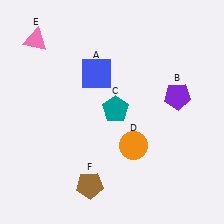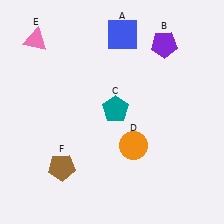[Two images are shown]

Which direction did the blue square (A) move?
The blue square (A) moved up.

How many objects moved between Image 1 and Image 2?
3 objects moved between the two images.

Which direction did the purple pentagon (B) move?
The purple pentagon (B) moved up.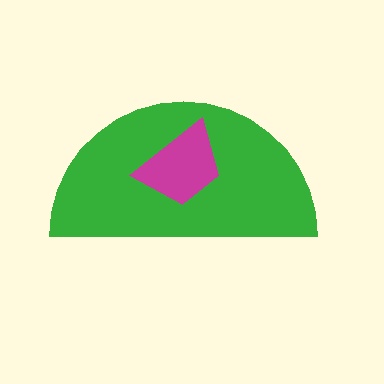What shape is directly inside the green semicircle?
The magenta trapezoid.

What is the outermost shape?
The green semicircle.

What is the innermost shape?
The magenta trapezoid.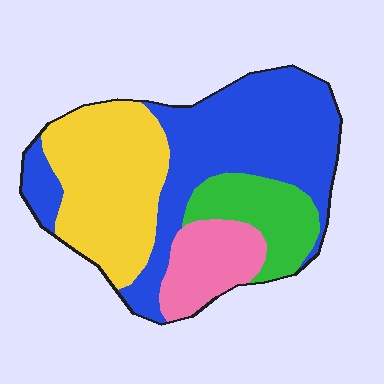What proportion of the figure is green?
Green covers around 15% of the figure.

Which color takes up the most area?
Blue, at roughly 40%.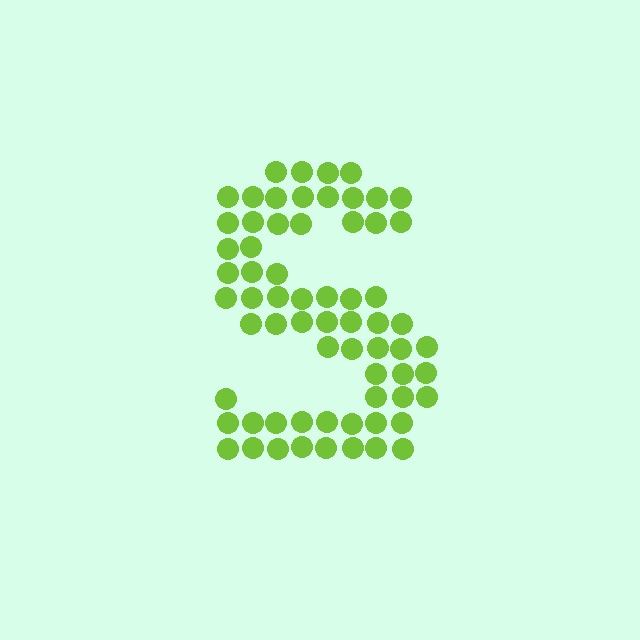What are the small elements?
The small elements are circles.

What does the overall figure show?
The overall figure shows the letter S.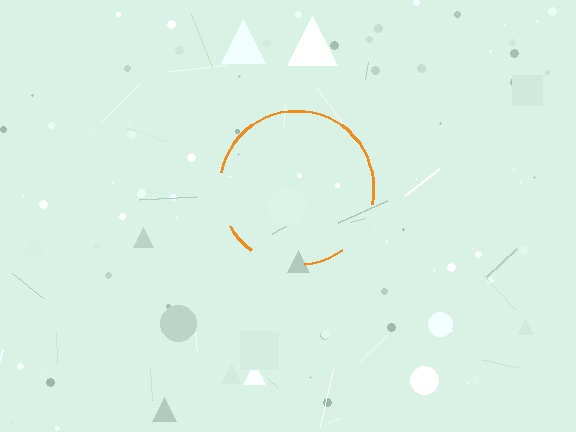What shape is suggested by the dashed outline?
The dashed outline suggests a circle.